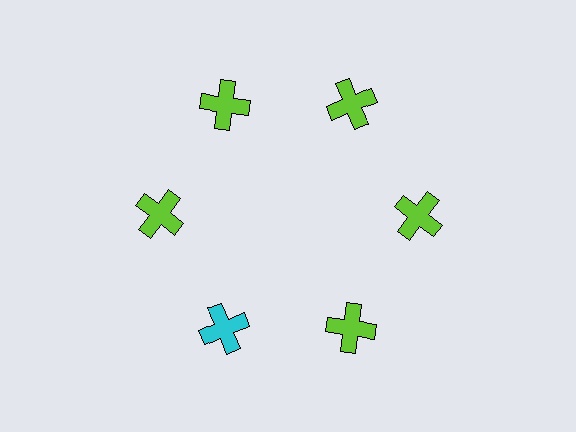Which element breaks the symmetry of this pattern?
The cyan cross at roughly the 7 o'clock position breaks the symmetry. All other shapes are lime crosses.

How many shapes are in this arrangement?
There are 6 shapes arranged in a ring pattern.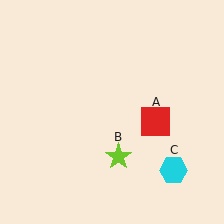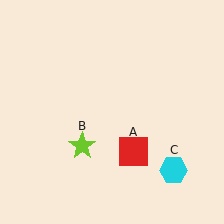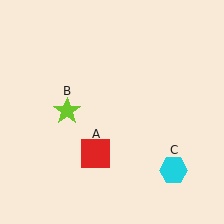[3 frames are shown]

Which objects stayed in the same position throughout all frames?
Cyan hexagon (object C) remained stationary.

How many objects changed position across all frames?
2 objects changed position: red square (object A), lime star (object B).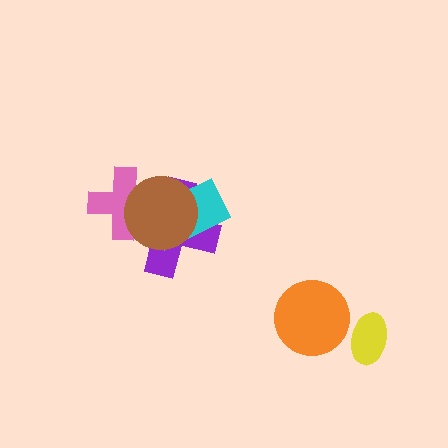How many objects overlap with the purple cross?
3 objects overlap with the purple cross.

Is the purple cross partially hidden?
Yes, it is partially covered by another shape.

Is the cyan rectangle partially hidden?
Yes, it is partially covered by another shape.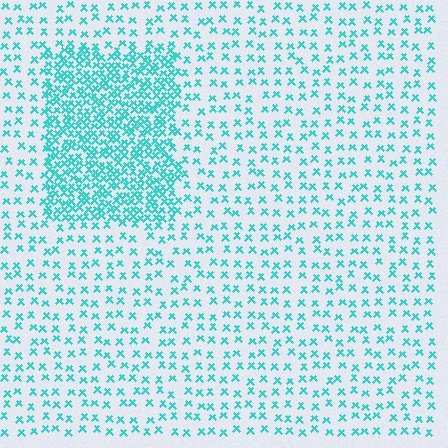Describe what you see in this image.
The image contains small cyan elements arranged at two different densities. A rectangle-shaped region is visible where the elements are more densely packed than the surrounding area.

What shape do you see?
I see a rectangle.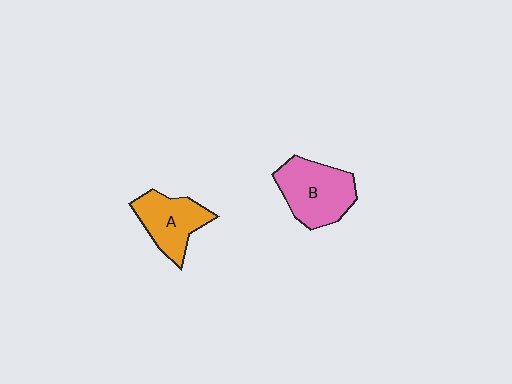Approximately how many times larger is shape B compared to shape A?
Approximately 1.2 times.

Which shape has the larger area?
Shape B (pink).